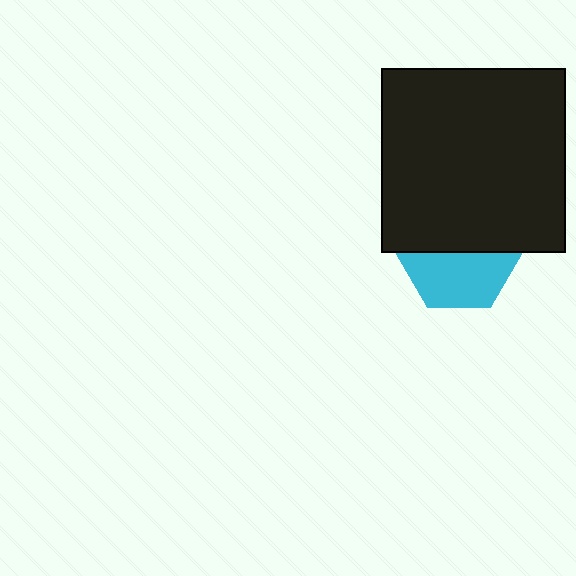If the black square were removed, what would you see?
You would see the complete cyan hexagon.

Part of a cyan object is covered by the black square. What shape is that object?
It is a hexagon.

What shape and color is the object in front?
The object in front is a black square.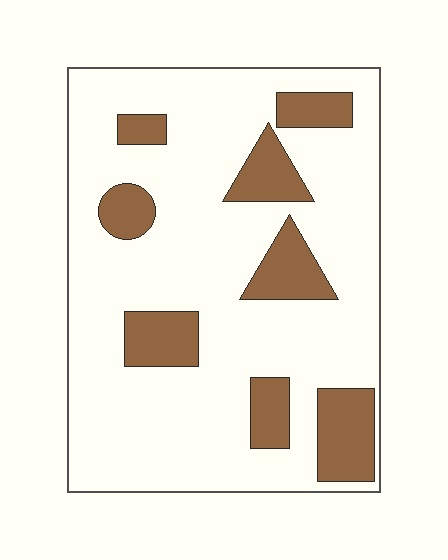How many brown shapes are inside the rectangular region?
8.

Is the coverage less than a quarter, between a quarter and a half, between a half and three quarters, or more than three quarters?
Less than a quarter.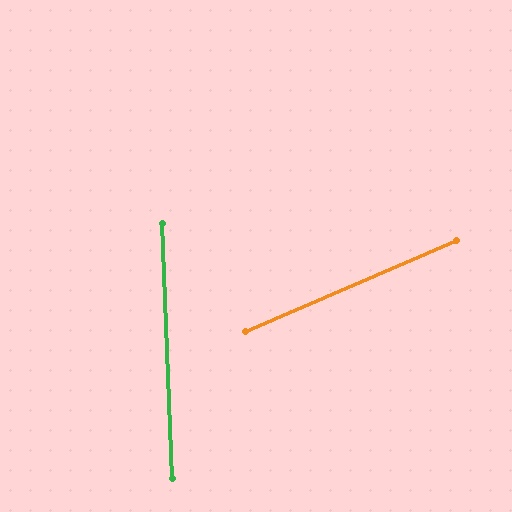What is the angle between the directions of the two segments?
Approximately 69 degrees.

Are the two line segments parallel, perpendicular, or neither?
Neither parallel nor perpendicular — they differ by about 69°.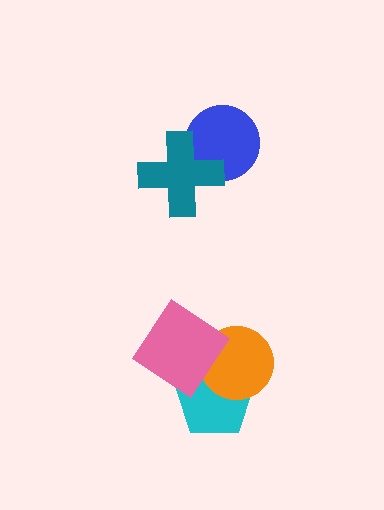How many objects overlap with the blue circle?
1 object overlaps with the blue circle.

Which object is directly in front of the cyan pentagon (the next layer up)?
The orange circle is directly in front of the cyan pentagon.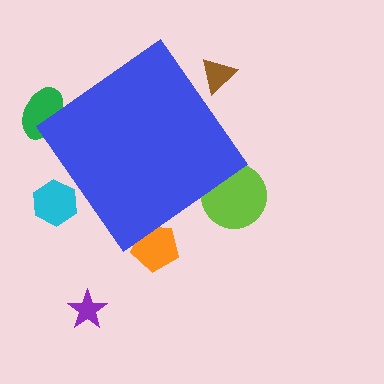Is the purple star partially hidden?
No, the purple star is fully visible.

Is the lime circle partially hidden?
Yes, the lime circle is partially hidden behind the blue diamond.